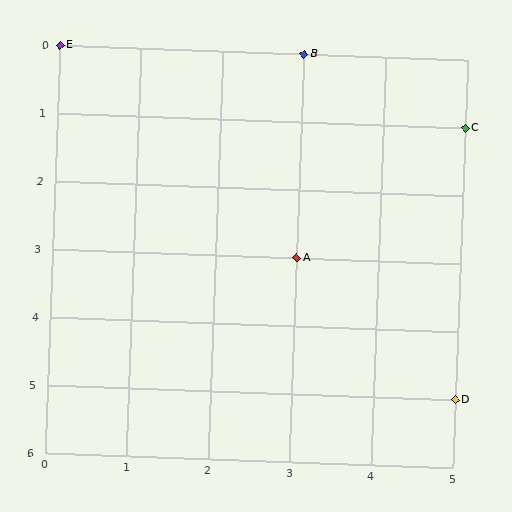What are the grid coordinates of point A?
Point A is at grid coordinates (3, 3).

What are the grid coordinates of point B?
Point B is at grid coordinates (3, 0).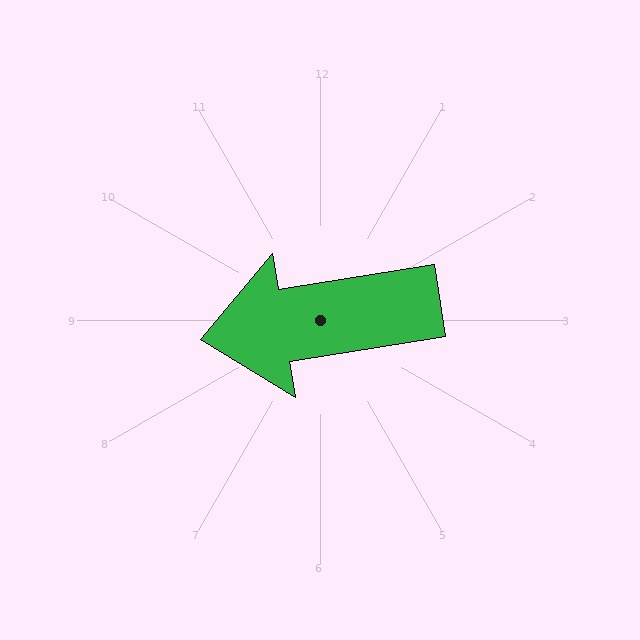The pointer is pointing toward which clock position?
Roughly 9 o'clock.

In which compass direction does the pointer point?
West.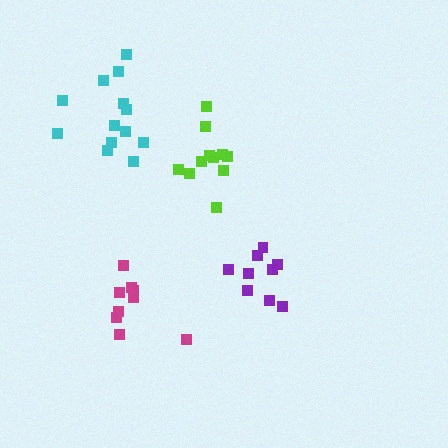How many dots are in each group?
Group 1: 9 dots, Group 2: 13 dots, Group 3: 11 dots, Group 4: 9 dots (42 total).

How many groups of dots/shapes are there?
There are 4 groups.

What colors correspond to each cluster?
The clusters are colored: purple, cyan, lime, magenta.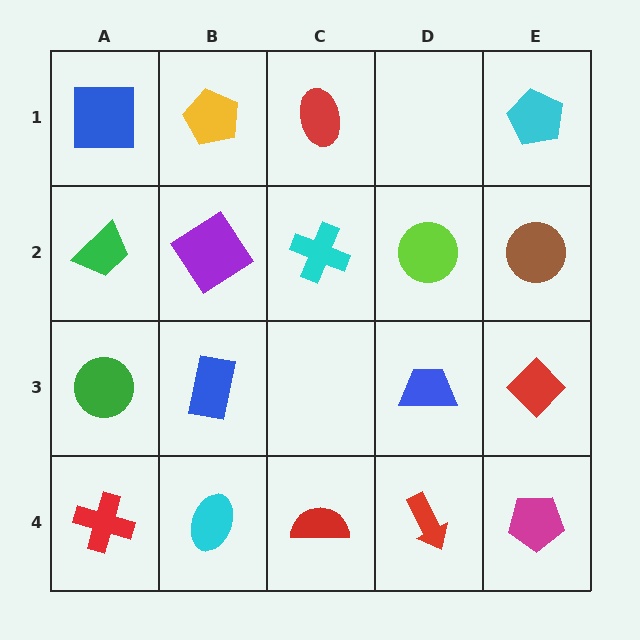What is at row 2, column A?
A green trapezoid.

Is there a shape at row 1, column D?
No, that cell is empty.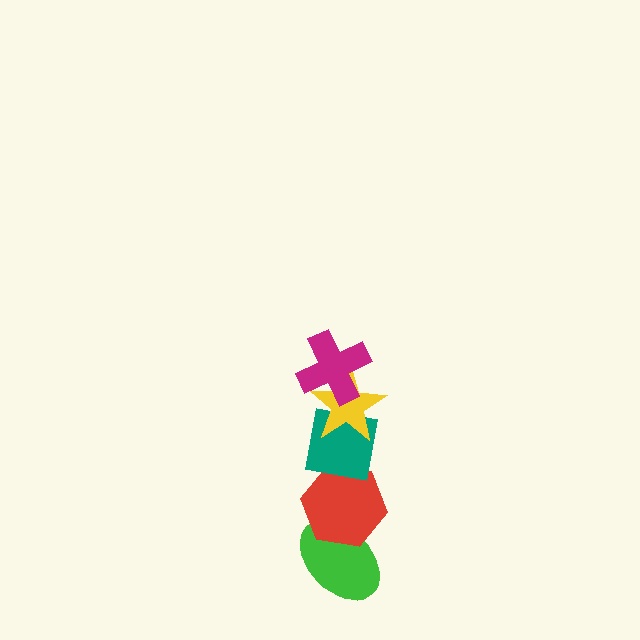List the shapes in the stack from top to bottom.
From top to bottom: the magenta cross, the yellow star, the teal square, the red hexagon, the green ellipse.